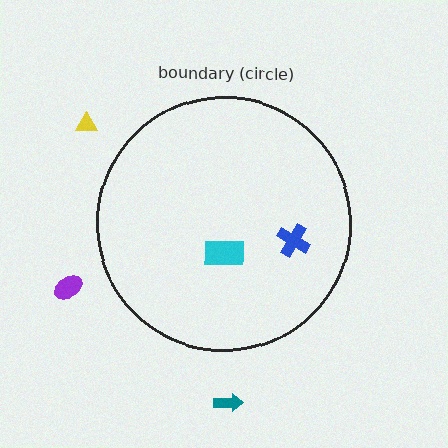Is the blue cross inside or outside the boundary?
Inside.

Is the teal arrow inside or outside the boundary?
Outside.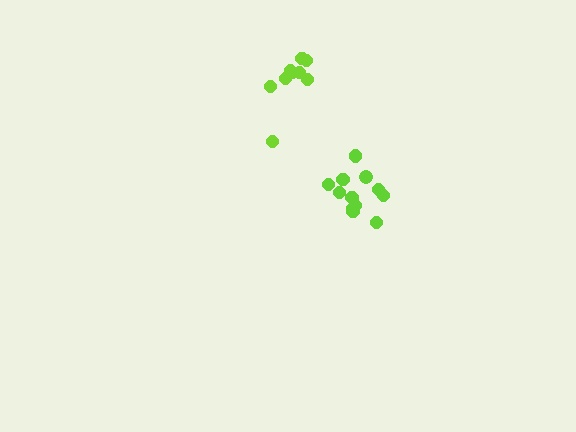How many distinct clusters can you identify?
There are 2 distinct clusters.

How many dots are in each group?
Group 1: 12 dots, Group 2: 9 dots (21 total).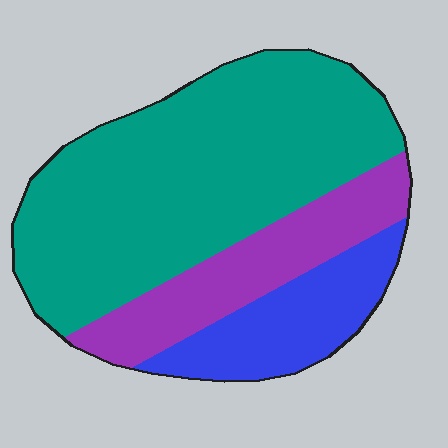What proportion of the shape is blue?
Blue takes up about one sixth (1/6) of the shape.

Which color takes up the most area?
Teal, at roughly 60%.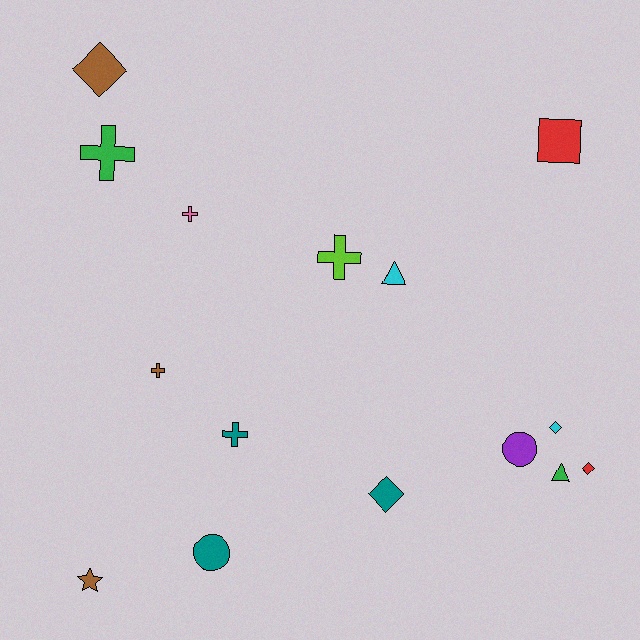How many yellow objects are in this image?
There are no yellow objects.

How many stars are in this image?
There is 1 star.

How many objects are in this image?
There are 15 objects.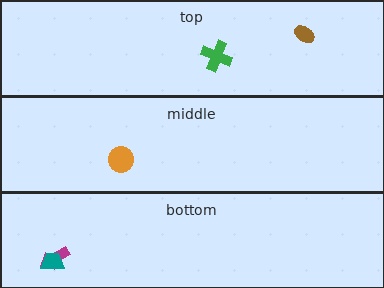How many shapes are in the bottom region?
2.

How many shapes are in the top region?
2.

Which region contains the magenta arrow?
The bottom region.